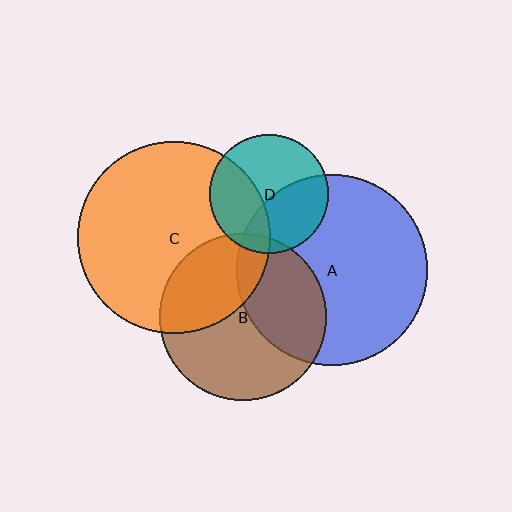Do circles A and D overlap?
Yes.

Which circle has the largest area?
Circle C (orange).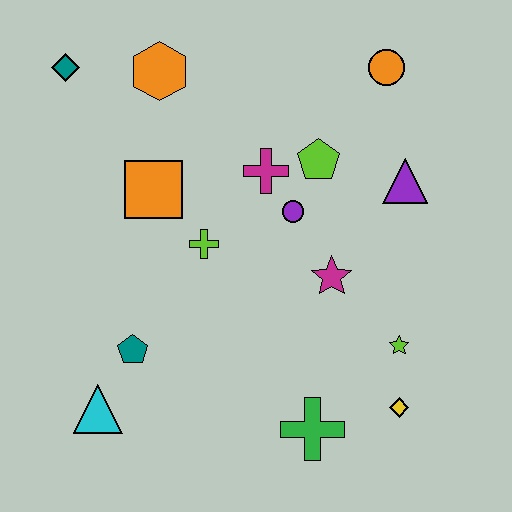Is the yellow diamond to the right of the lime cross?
Yes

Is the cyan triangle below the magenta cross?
Yes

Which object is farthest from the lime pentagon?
The cyan triangle is farthest from the lime pentagon.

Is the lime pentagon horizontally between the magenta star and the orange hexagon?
Yes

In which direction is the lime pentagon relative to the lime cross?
The lime pentagon is to the right of the lime cross.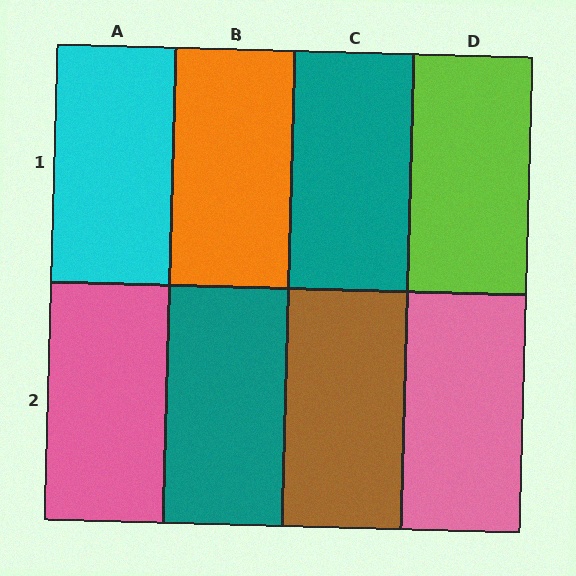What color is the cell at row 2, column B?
Teal.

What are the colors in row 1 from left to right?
Cyan, orange, teal, lime.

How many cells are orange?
1 cell is orange.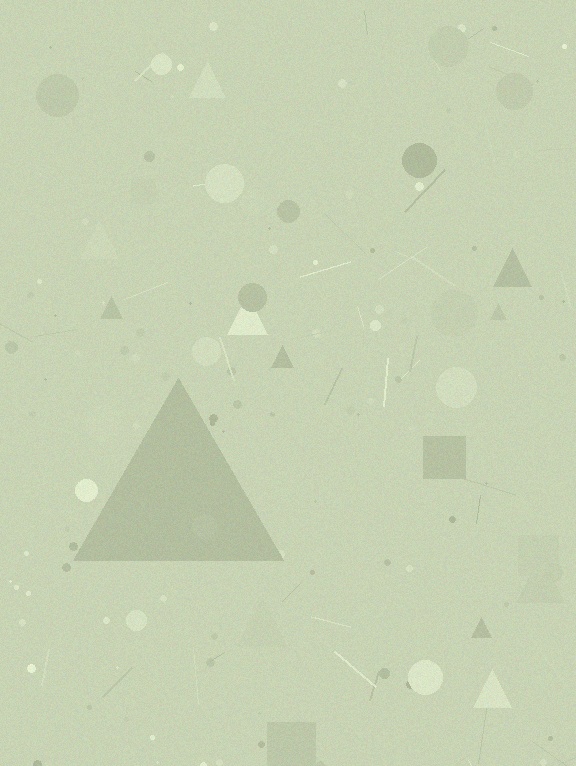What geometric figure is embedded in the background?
A triangle is embedded in the background.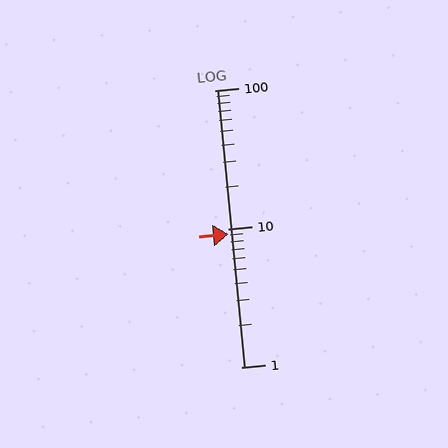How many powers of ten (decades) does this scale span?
The scale spans 2 decades, from 1 to 100.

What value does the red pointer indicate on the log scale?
The pointer indicates approximately 9.2.